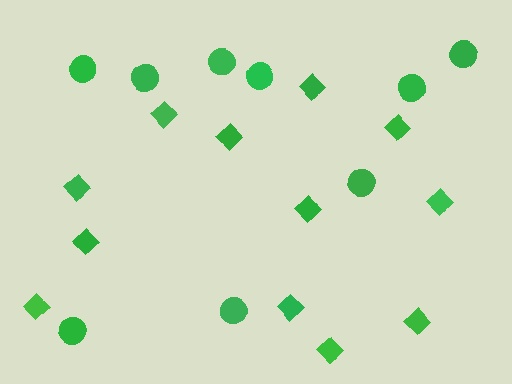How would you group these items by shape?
There are 2 groups: one group of diamonds (12) and one group of circles (9).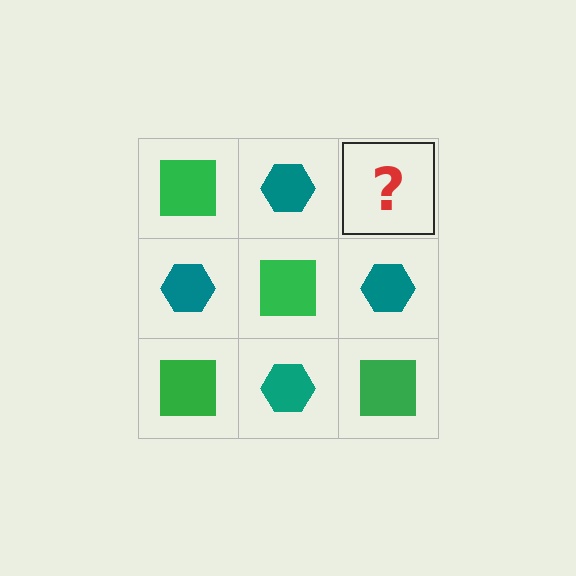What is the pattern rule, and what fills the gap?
The rule is that it alternates green square and teal hexagon in a checkerboard pattern. The gap should be filled with a green square.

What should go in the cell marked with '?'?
The missing cell should contain a green square.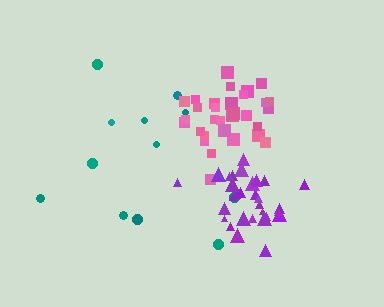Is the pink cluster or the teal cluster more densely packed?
Pink.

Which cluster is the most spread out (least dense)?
Teal.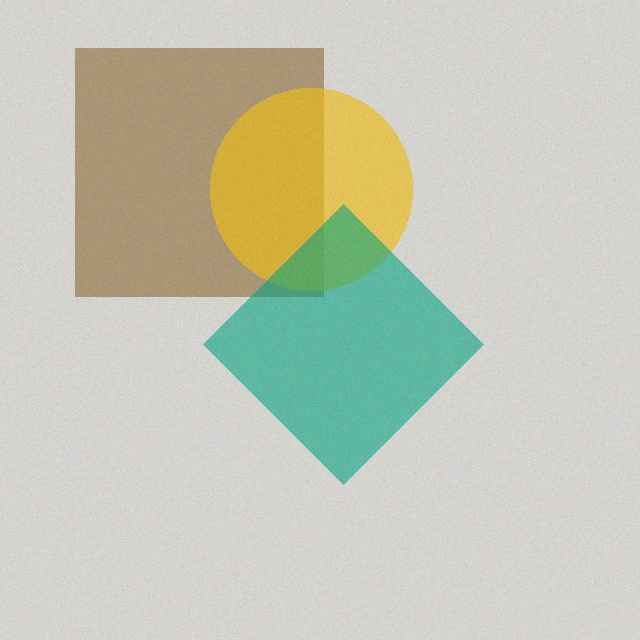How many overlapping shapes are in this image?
There are 3 overlapping shapes in the image.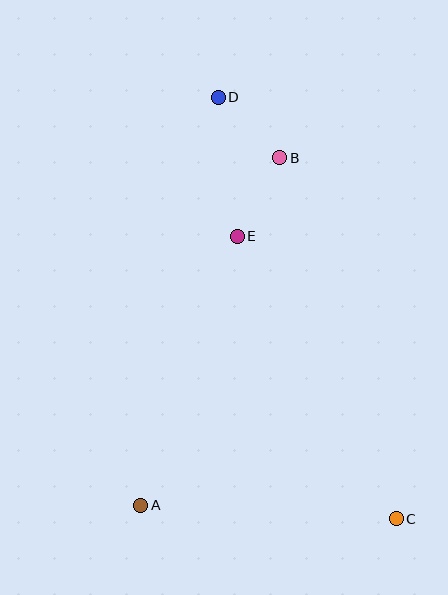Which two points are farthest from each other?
Points C and D are farthest from each other.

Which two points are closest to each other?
Points B and D are closest to each other.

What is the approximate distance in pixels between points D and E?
The distance between D and E is approximately 140 pixels.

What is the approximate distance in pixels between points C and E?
The distance between C and E is approximately 324 pixels.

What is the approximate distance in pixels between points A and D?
The distance between A and D is approximately 415 pixels.